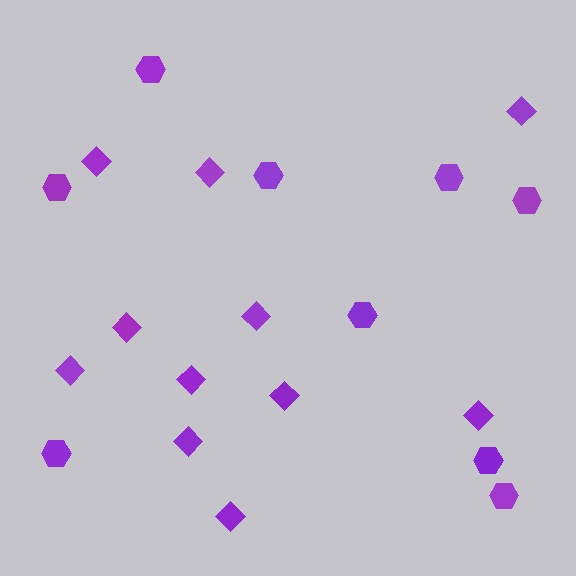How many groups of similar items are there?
There are 2 groups: one group of diamonds (11) and one group of hexagons (9).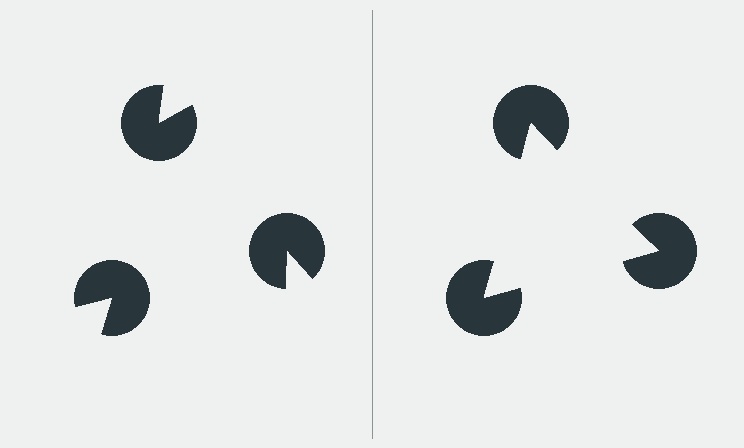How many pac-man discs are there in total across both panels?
6 — 3 on each side.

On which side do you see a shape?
An illusory triangle appears on the right side. On the left side the wedge cuts are rotated, so no coherent shape forms.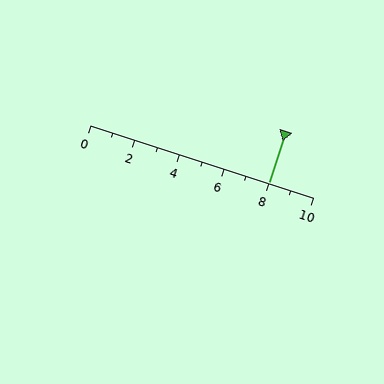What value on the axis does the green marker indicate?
The marker indicates approximately 8.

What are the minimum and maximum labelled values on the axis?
The axis runs from 0 to 10.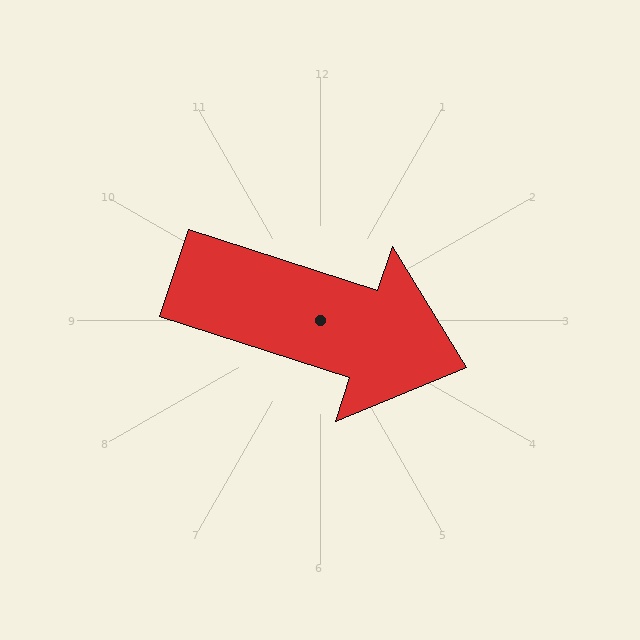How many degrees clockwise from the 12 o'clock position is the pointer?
Approximately 108 degrees.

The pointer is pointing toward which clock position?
Roughly 4 o'clock.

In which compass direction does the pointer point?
East.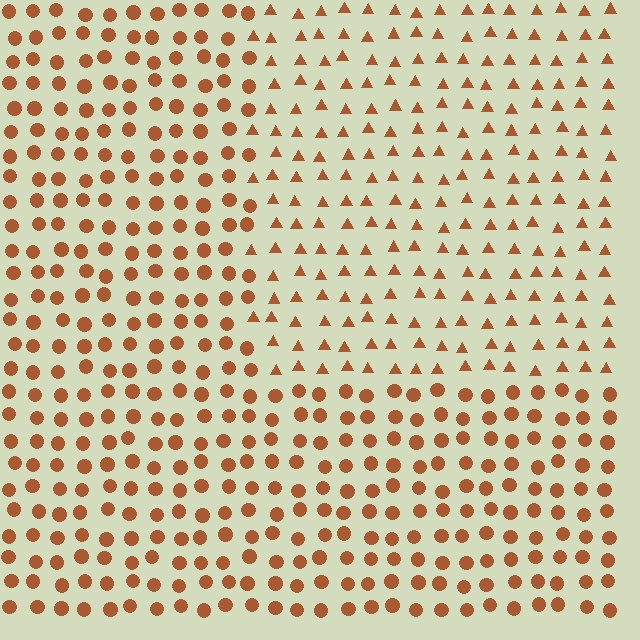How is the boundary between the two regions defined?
The boundary is defined by a change in element shape: triangles inside vs. circles outside. All elements share the same color and spacing.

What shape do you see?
I see a rectangle.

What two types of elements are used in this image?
The image uses triangles inside the rectangle region and circles outside it.